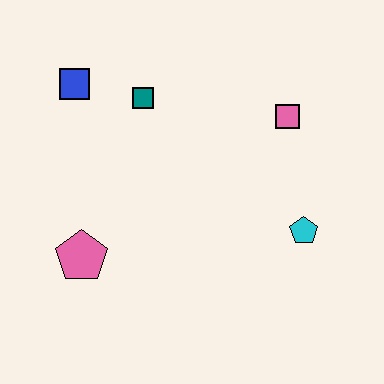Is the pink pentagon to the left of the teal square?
Yes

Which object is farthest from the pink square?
The pink pentagon is farthest from the pink square.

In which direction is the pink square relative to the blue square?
The pink square is to the right of the blue square.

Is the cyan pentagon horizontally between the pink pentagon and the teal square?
No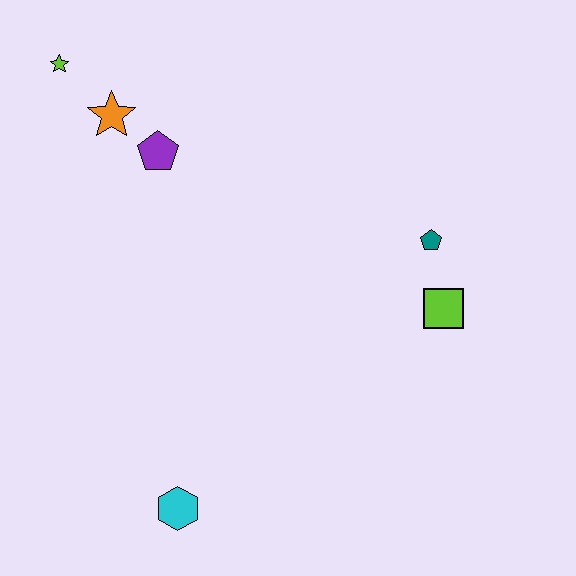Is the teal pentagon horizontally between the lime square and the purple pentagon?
Yes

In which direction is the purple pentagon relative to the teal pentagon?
The purple pentagon is to the left of the teal pentagon.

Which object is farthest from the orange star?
The cyan hexagon is farthest from the orange star.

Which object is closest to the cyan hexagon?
The lime square is closest to the cyan hexagon.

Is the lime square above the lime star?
No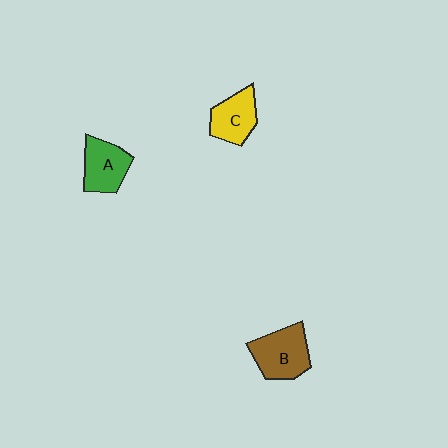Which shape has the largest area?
Shape B (brown).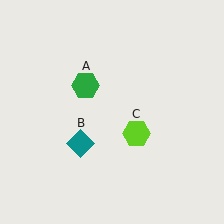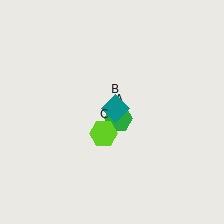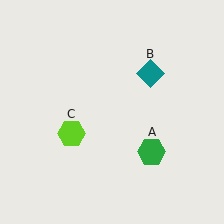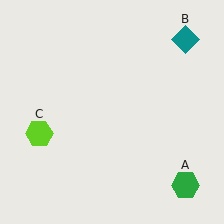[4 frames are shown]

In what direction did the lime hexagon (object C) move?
The lime hexagon (object C) moved left.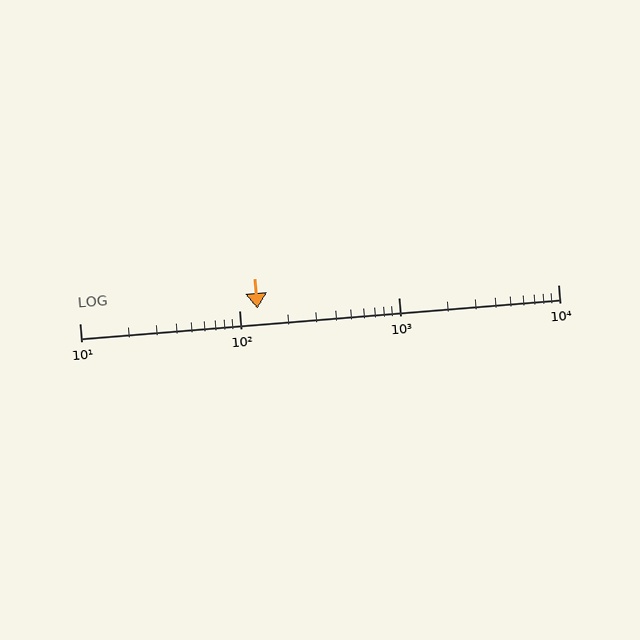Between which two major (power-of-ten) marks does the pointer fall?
The pointer is between 100 and 1000.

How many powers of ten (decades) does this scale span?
The scale spans 3 decades, from 10 to 10000.